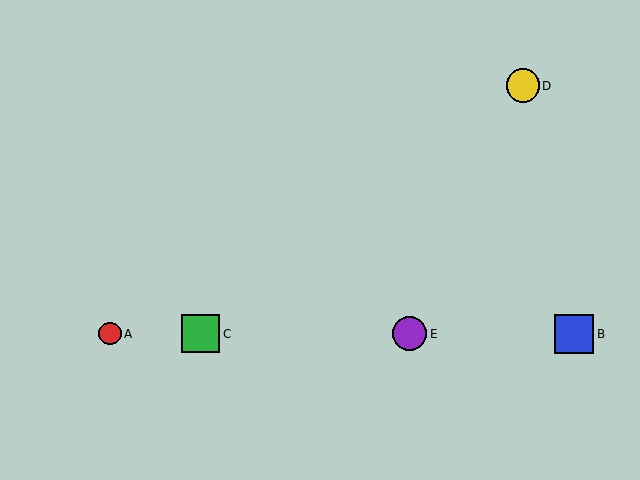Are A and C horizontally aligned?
Yes, both are at y≈334.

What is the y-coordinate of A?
Object A is at y≈334.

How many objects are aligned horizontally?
4 objects (A, B, C, E) are aligned horizontally.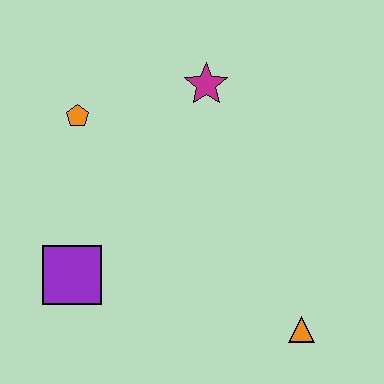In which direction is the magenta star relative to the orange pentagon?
The magenta star is to the right of the orange pentagon.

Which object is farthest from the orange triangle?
The orange pentagon is farthest from the orange triangle.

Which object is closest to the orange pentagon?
The magenta star is closest to the orange pentagon.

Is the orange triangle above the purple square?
No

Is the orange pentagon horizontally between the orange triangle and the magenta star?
No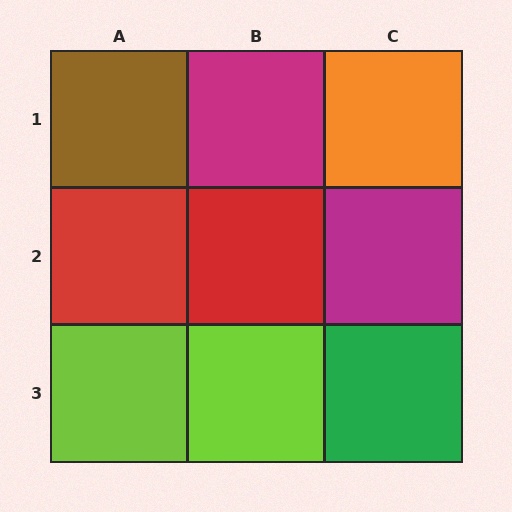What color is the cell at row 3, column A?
Lime.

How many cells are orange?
1 cell is orange.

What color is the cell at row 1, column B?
Magenta.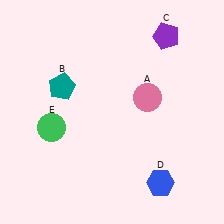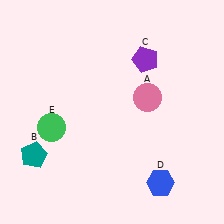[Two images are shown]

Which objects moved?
The objects that moved are: the teal pentagon (B), the purple pentagon (C).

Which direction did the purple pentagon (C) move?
The purple pentagon (C) moved down.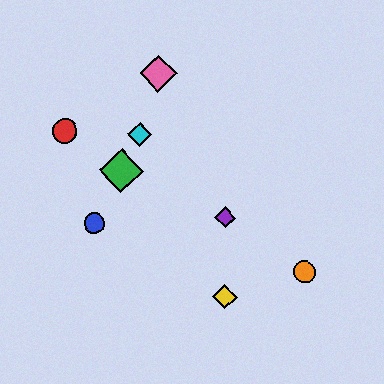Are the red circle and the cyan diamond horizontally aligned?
Yes, both are at y≈131.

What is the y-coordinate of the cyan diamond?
The cyan diamond is at y≈134.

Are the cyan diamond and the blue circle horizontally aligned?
No, the cyan diamond is at y≈134 and the blue circle is at y≈223.